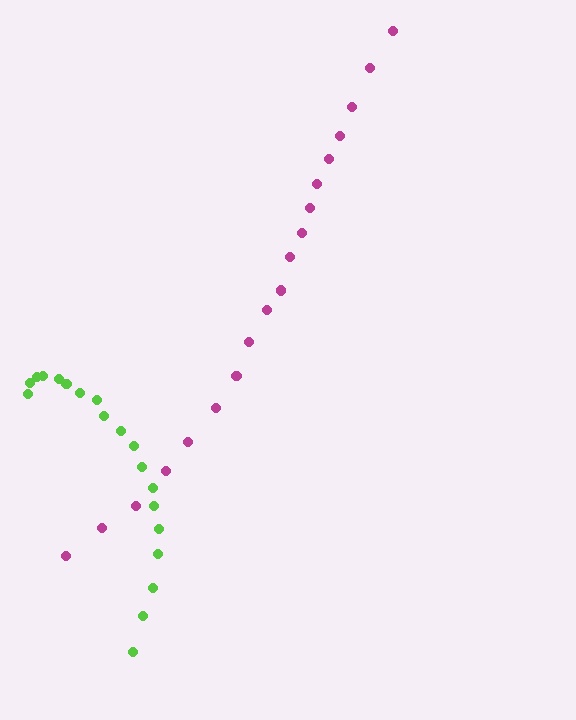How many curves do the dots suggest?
There are 2 distinct paths.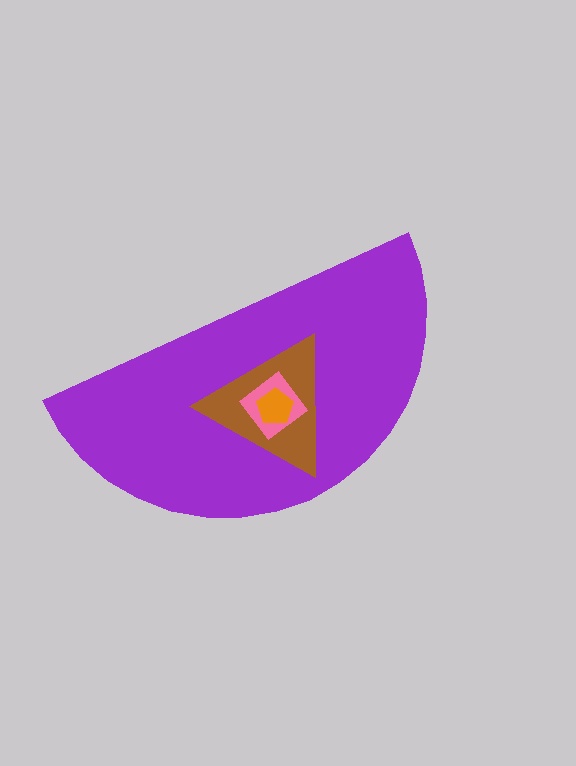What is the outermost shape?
The purple semicircle.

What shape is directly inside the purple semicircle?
The brown triangle.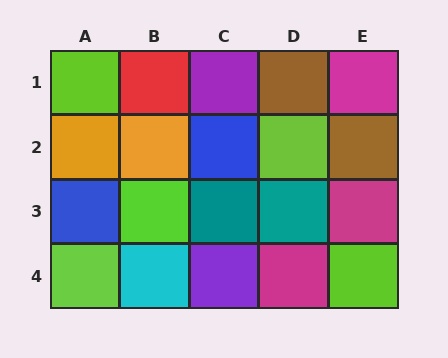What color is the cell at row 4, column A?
Lime.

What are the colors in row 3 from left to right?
Blue, lime, teal, teal, magenta.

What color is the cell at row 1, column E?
Magenta.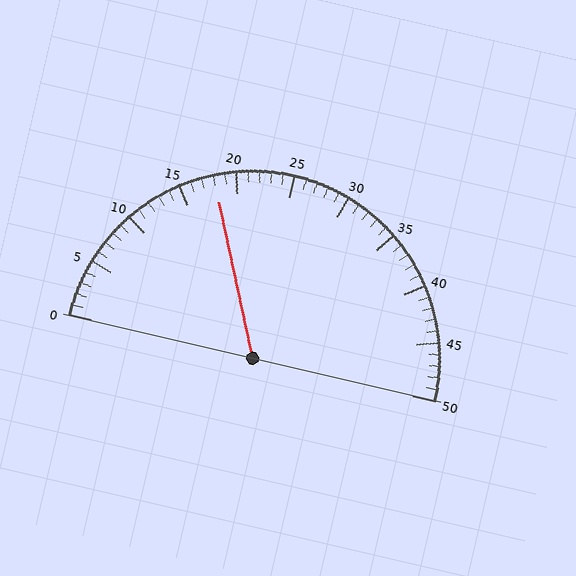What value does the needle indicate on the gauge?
The needle indicates approximately 18.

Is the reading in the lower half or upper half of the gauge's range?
The reading is in the lower half of the range (0 to 50).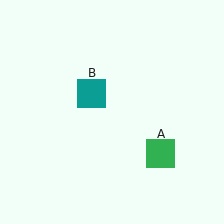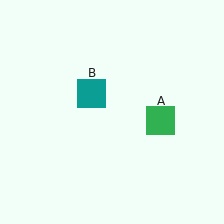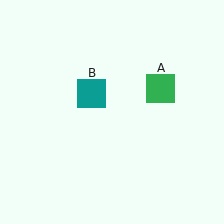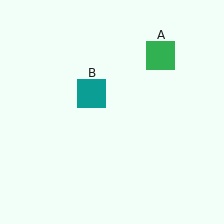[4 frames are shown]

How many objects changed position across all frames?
1 object changed position: green square (object A).